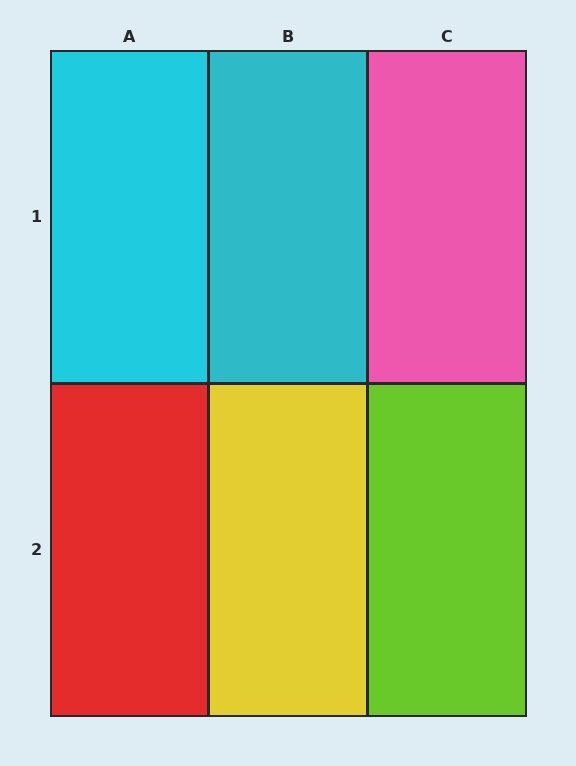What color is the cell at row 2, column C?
Lime.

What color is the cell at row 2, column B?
Yellow.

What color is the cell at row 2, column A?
Red.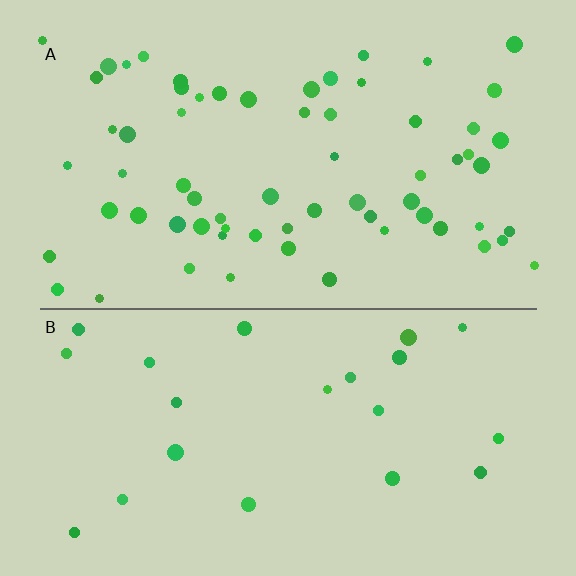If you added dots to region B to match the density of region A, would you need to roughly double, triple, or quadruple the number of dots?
Approximately triple.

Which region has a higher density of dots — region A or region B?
A (the top).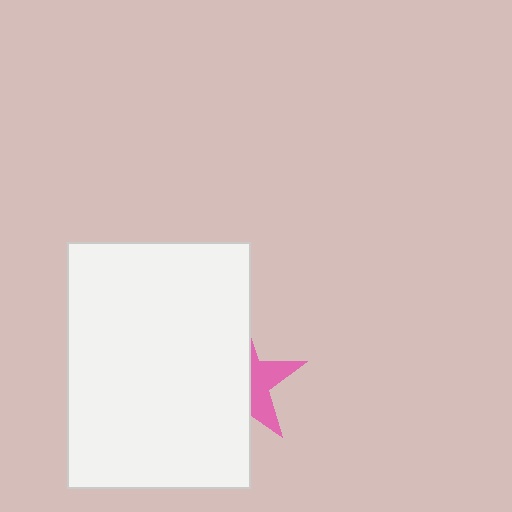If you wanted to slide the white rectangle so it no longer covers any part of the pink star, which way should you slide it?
Slide it left — that is the most direct way to separate the two shapes.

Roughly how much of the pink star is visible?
A small part of it is visible (roughly 35%).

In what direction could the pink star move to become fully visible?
The pink star could move right. That would shift it out from behind the white rectangle entirely.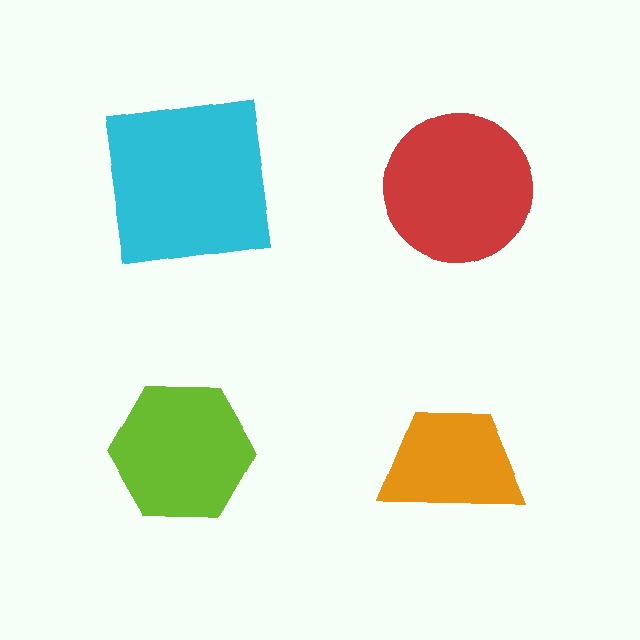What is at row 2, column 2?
An orange trapezoid.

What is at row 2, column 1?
A lime hexagon.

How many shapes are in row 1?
2 shapes.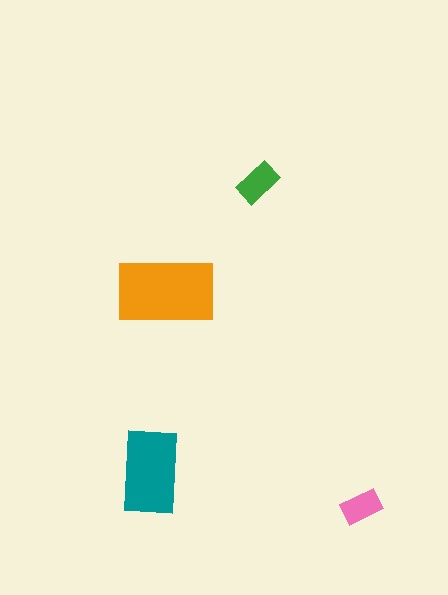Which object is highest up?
The green rectangle is topmost.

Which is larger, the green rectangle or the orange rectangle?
The orange one.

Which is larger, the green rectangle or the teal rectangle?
The teal one.